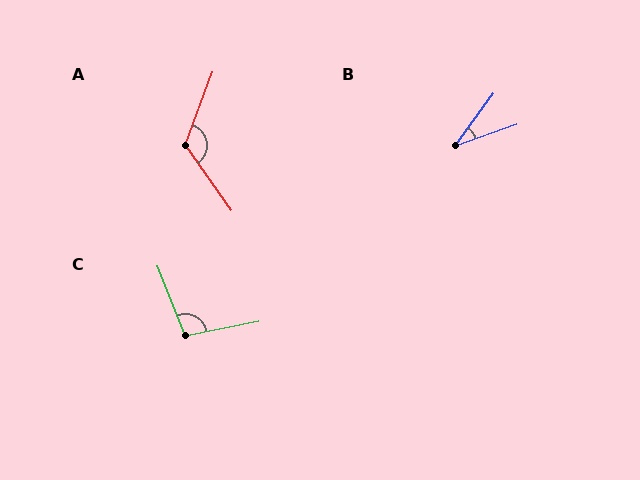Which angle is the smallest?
B, at approximately 34 degrees.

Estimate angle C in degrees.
Approximately 101 degrees.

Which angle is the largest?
A, at approximately 124 degrees.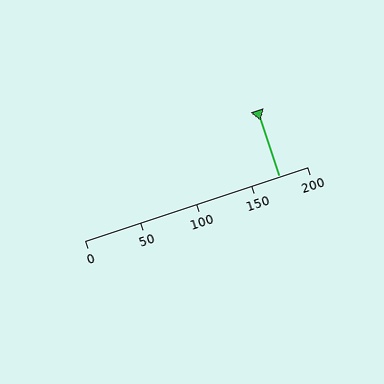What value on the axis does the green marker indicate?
The marker indicates approximately 175.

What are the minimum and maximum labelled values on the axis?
The axis runs from 0 to 200.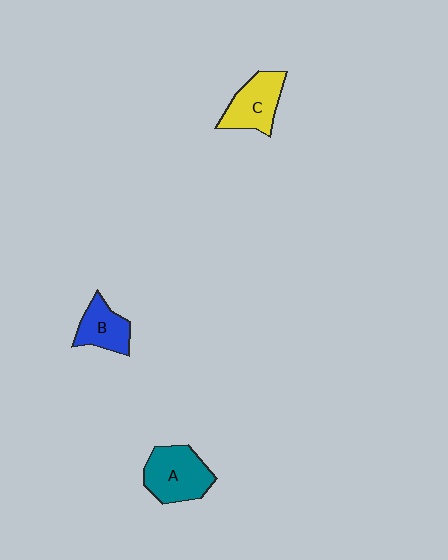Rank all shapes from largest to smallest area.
From largest to smallest: A (teal), C (yellow), B (blue).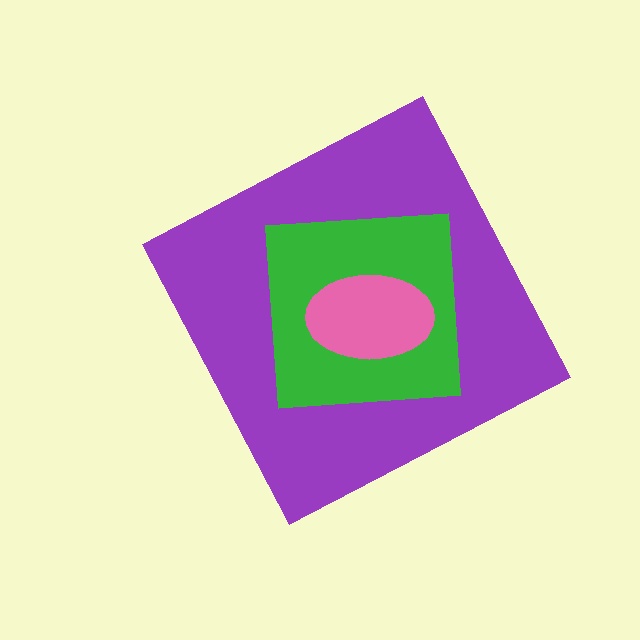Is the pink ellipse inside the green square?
Yes.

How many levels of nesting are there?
3.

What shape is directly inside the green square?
The pink ellipse.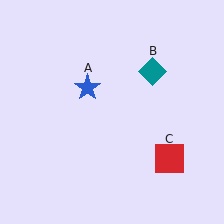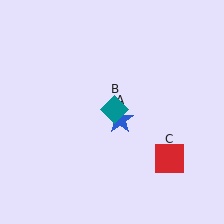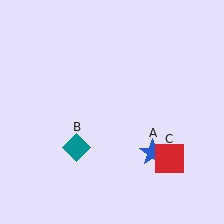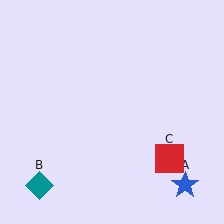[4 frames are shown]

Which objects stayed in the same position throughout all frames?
Red square (object C) remained stationary.